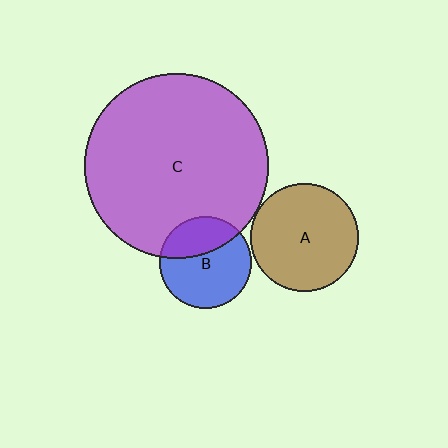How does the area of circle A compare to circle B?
Approximately 1.3 times.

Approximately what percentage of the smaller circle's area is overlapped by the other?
Approximately 35%.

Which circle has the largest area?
Circle C (purple).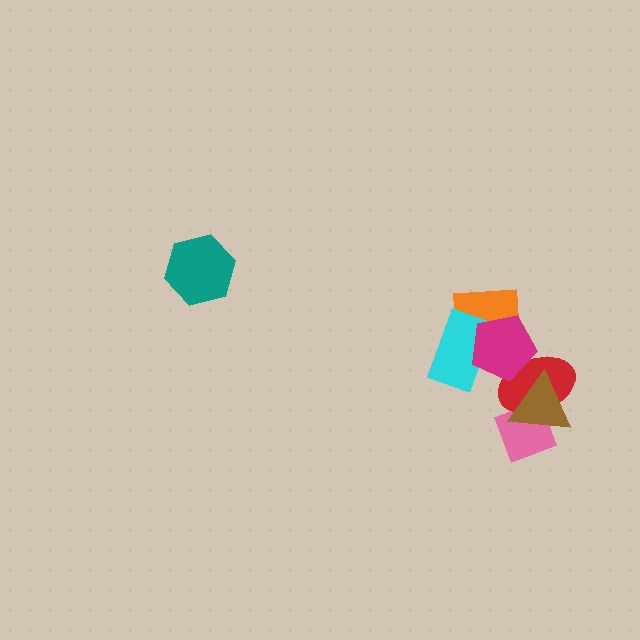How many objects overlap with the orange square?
2 objects overlap with the orange square.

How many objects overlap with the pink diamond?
2 objects overlap with the pink diamond.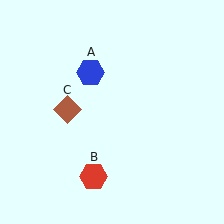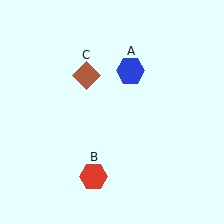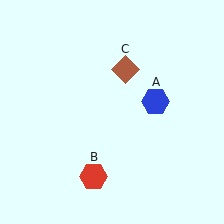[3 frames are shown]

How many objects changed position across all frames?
2 objects changed position: blue hexagon (object A), brown diamond (object C).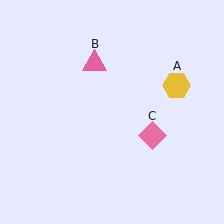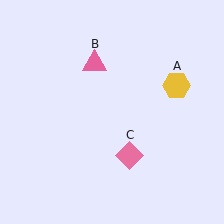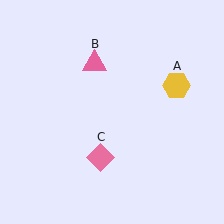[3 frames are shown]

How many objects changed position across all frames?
1 object changed position: pink diamond (object C).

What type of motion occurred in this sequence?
The pink diamond (object C) rotated clockwise around the center of the scene.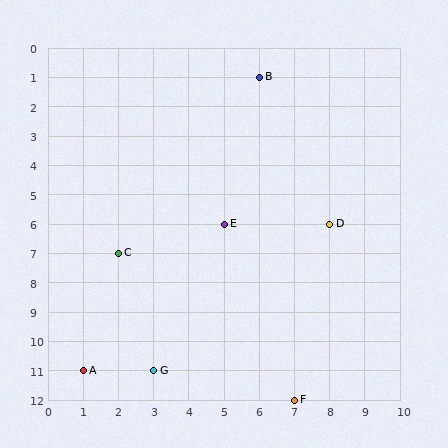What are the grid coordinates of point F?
Point F is at grid coordinates (7, 12).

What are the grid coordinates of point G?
Point G is at grid coordinates (3, 11).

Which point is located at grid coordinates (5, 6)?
Point E is at (5, 6).